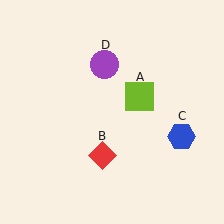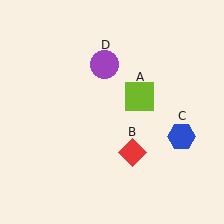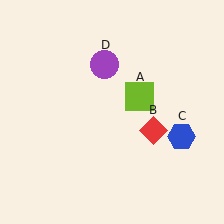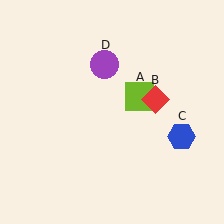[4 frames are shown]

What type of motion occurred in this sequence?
The red diamond (object B) rotated counterclockwise around the center of the scene.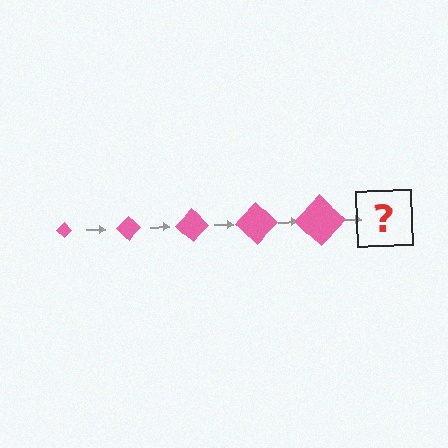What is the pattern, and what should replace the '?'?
The pattern is that the diamond gets progressively larger each step. The '?' should be a pink diamond, larger than the previous one.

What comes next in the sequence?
The next element should be a pink diamond, larger than the previous one.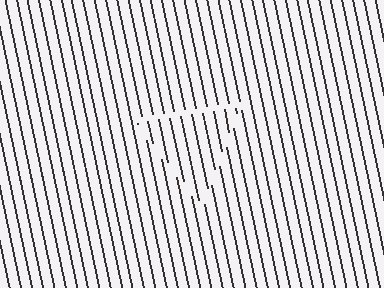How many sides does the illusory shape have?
3 sides — the line-ends trace a triangle.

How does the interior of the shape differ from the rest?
The interior of the shape contains the same grating, shifted by half a period — the contour is defined by the phase discontinuity where line-ends from the inner and outer gratings abut.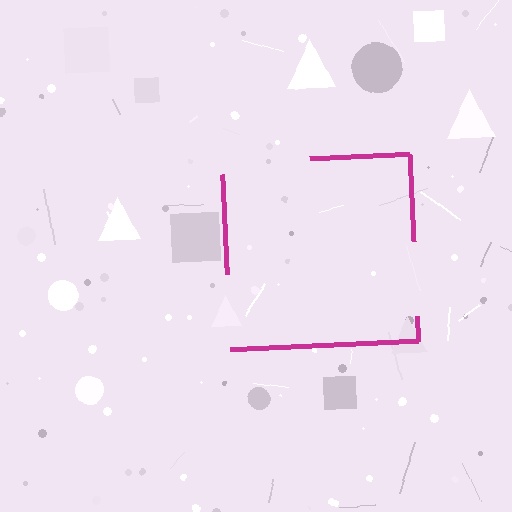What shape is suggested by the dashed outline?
The dashed outline suggests a square.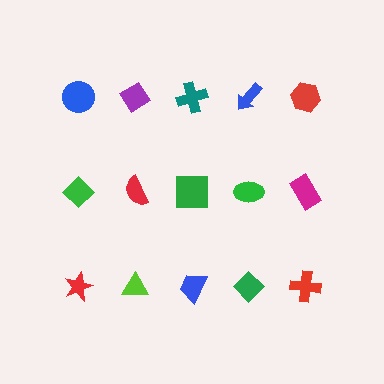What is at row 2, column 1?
A green diamond.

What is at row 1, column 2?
A purple diamond.